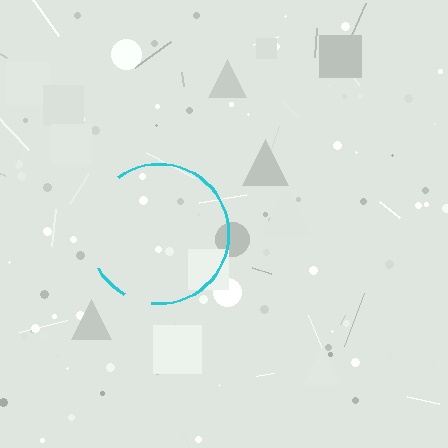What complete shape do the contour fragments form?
The contour fragments form a circle.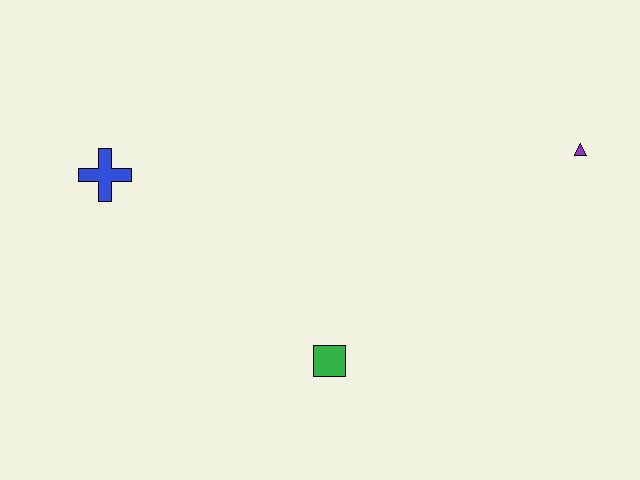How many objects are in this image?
There are 3 objects.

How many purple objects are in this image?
There is 1 purple object.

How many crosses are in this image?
There is 1 cross.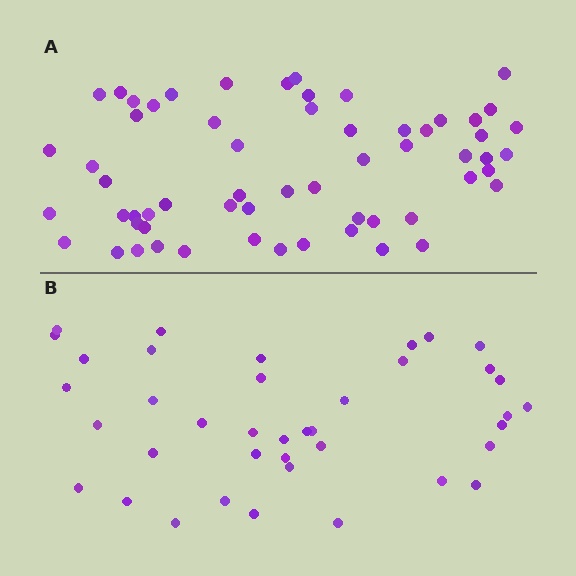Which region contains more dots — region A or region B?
Region A (the top region) has more dots.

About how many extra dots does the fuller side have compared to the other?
Region A has approximately 20 more dots than region B.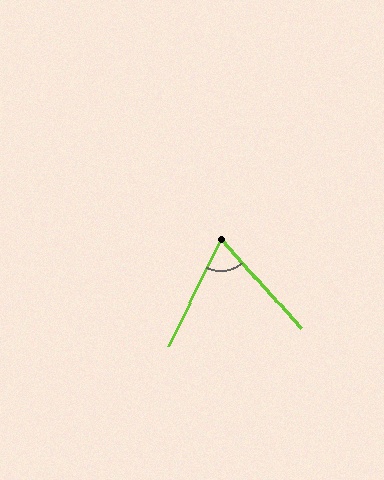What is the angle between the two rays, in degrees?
Approximately 68 degrees.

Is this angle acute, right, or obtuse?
It is acute.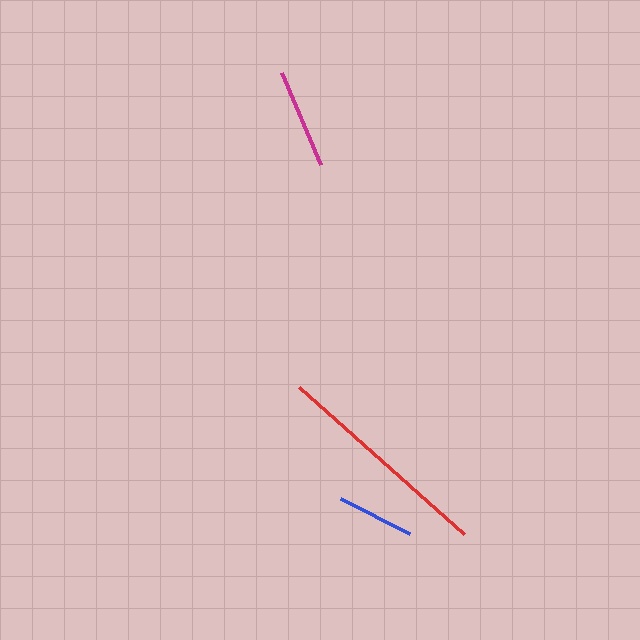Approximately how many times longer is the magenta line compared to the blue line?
The magenta line is approximately 1.3 times the length of the blue line.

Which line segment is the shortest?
The blue line is the shortest at approximately 78 pixels.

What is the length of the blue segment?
The blue segment is approximately 78 pixels long.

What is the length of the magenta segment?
The magenta segment is approximately 100 pixels long.